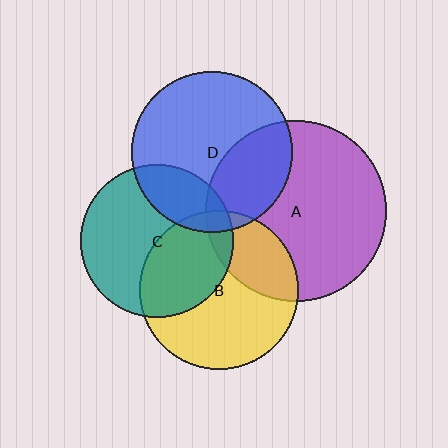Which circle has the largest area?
Circle A (purple).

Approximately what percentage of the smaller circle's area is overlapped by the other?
Approximately 10%.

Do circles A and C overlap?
Yes.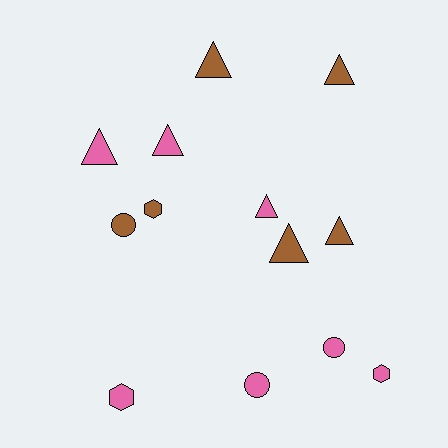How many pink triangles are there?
There are 3 pink triangles.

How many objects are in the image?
There are 13 objects.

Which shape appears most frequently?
Triangle, with 7 objects.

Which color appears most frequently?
Pink, with 7 objects.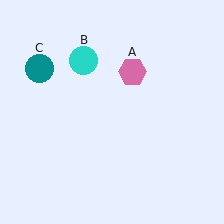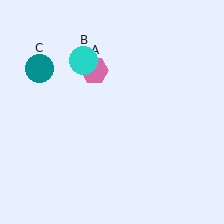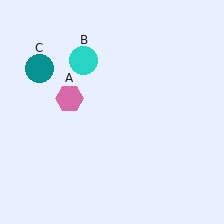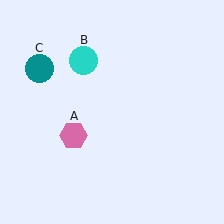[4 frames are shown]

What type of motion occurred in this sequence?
The pink hexagon (object A) rotated counterclockwise around the center of the scene.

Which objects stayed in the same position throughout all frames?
Cyan circle (object B) and teal circle (object C) remained stationary.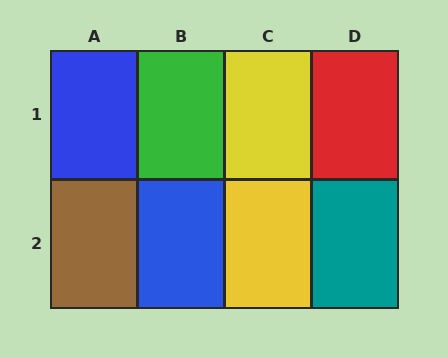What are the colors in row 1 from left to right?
Blue, green, yellow, red.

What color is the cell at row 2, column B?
Blue.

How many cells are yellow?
2 cells are yellow.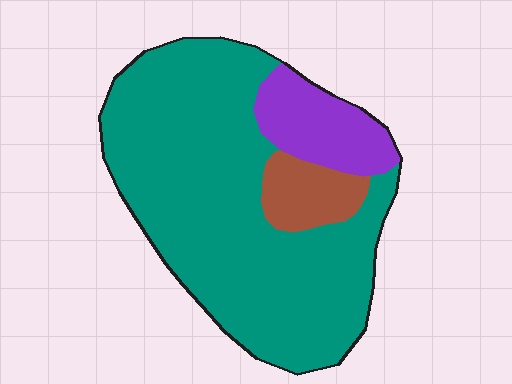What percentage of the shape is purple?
Purple takes up about one eighth (1/8) of the shape.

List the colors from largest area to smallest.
From largest to smallest: teal, purple, brown.